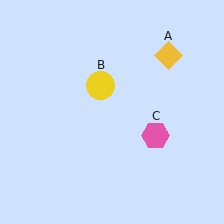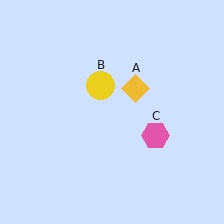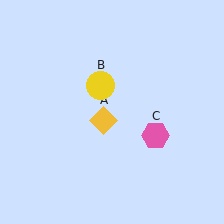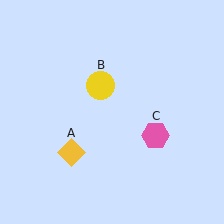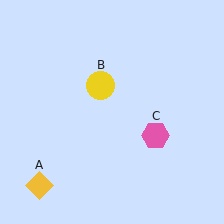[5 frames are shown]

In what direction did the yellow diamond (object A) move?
The yellow diamond (object A) moved down and to the left.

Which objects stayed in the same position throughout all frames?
Yellow circle (object B) and pink hexagon (object C) remained stationary.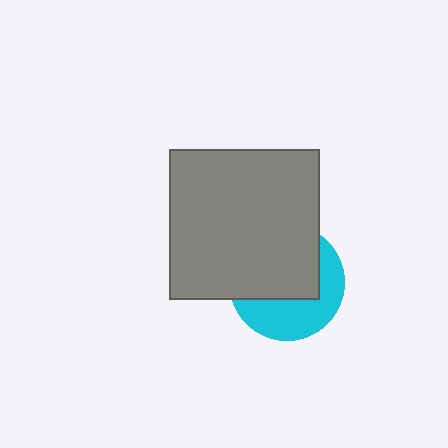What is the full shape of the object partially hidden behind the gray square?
The partially hidden object is a cyan circle.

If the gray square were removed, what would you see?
You would see the complete cyan circle.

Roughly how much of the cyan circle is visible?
A small part of it is visible (roughly 44%).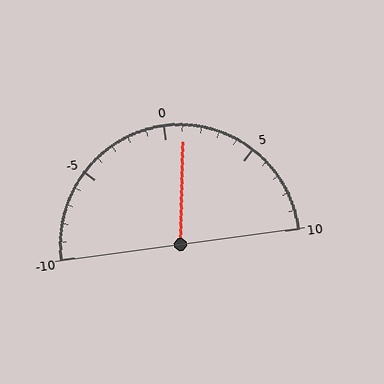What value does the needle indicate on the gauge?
The needle indicates approximately 1.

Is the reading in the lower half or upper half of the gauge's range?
The reading is in the upper half of the range (-10 to 10).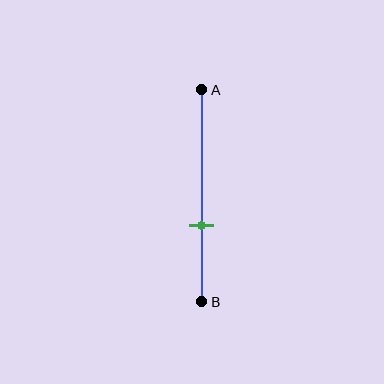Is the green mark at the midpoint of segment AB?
No, the mark is at about 65% from A, not at the 50% midpoint.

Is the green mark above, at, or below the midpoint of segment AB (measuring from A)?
The green mark is below the midpoint of segment AB.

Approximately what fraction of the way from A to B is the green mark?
The green mark is approximately 65% of the way from A to B.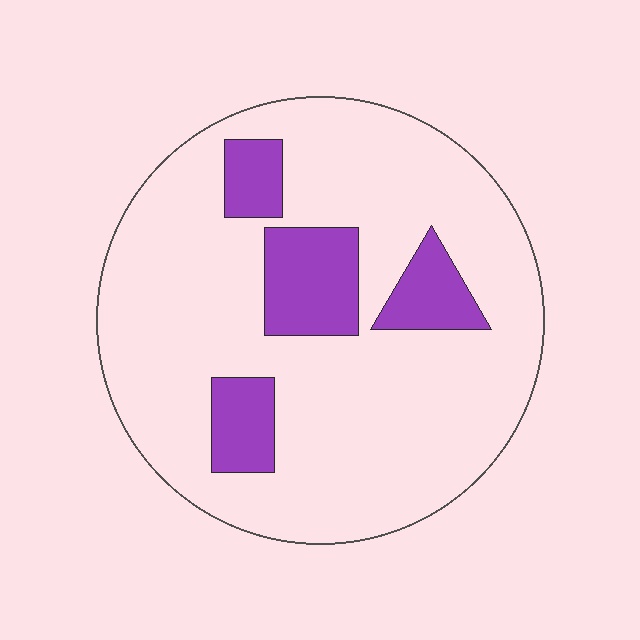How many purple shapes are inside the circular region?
4.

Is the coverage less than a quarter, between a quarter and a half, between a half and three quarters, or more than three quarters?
Less than a quarter.